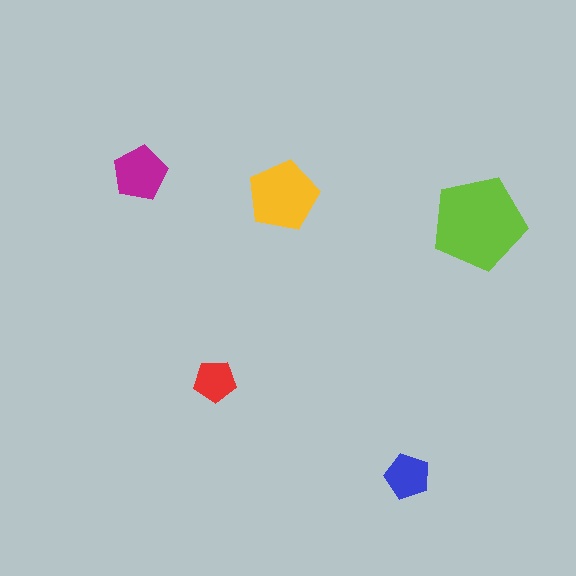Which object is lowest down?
The blue pentagon is bottommost.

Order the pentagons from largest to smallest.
the lime one, the yellow one, the magenta one, the blue one, the red one.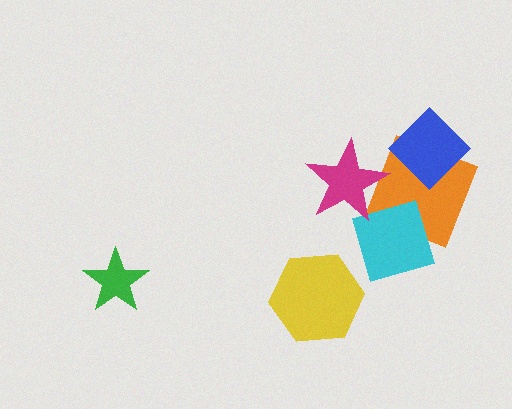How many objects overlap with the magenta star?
1 object overlaps with the magenta star.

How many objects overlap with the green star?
0 objects overlap with the green star.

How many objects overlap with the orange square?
3 objects overlap with the orange square.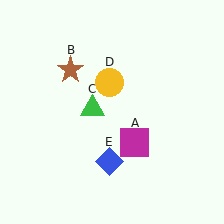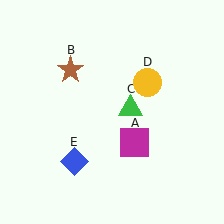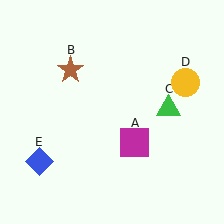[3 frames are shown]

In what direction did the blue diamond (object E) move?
The blue diamond (object E) moved left.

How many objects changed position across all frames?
3 objects changed position: green triangle (object C), yellow circle (object D), blue diamond (object E).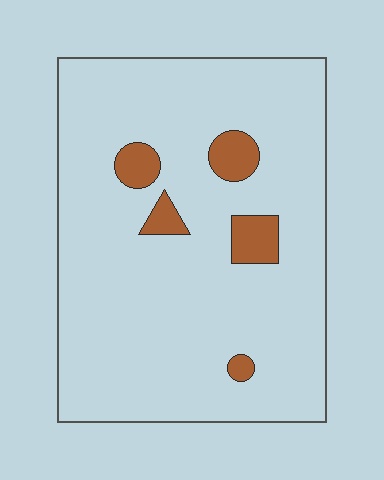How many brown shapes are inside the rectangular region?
5.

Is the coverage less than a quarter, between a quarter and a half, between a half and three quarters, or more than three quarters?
Less than a quarter.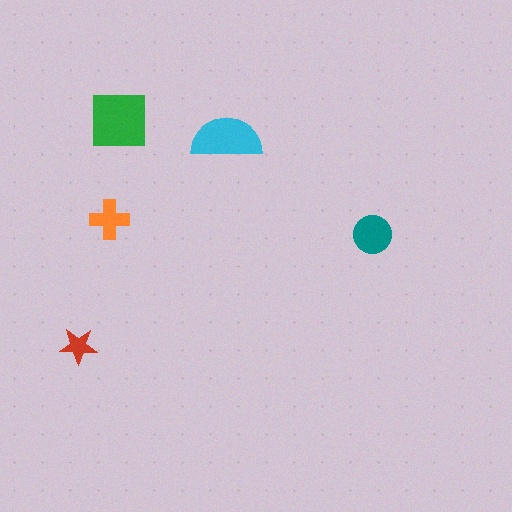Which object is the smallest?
The red star.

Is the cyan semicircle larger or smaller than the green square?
Smaller.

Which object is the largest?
The green square.